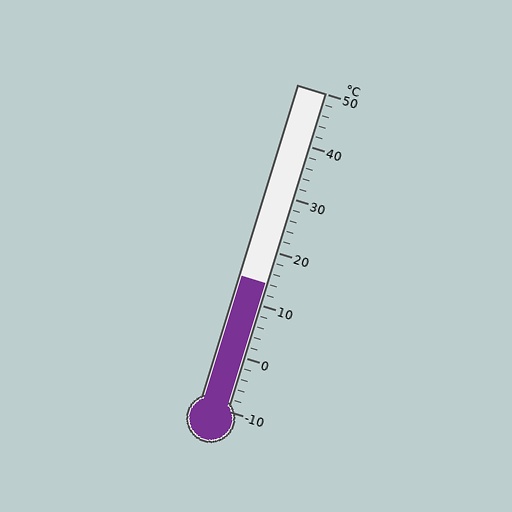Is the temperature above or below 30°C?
The temperature is below 30°C.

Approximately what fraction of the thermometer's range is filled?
The thermometer is filled to approximately 40% of its range.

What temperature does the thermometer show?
The thermometer shows approximately 14°C.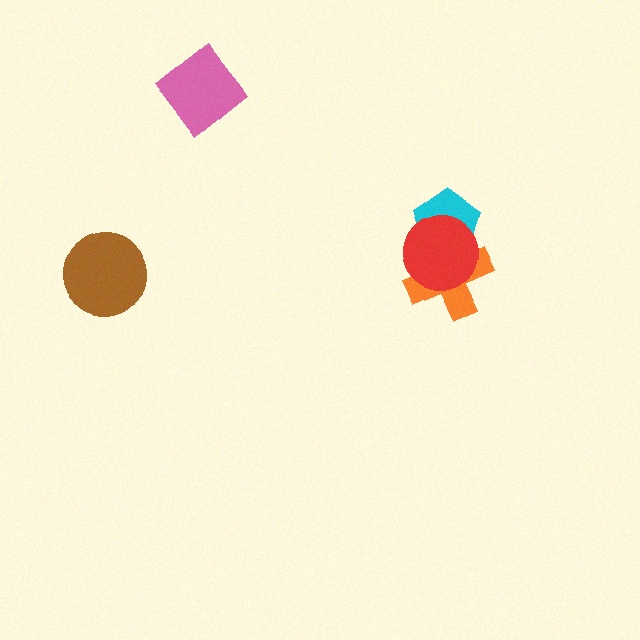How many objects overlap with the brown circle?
0 objects overlap with the brown circle.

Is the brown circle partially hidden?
No, no other shape covers it.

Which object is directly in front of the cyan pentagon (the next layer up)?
The orange cross is directly in front of the cyan pentagon.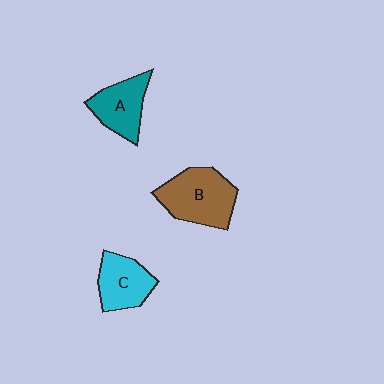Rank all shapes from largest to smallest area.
From largest to smallest: B (brown), A (teal), C (cyan).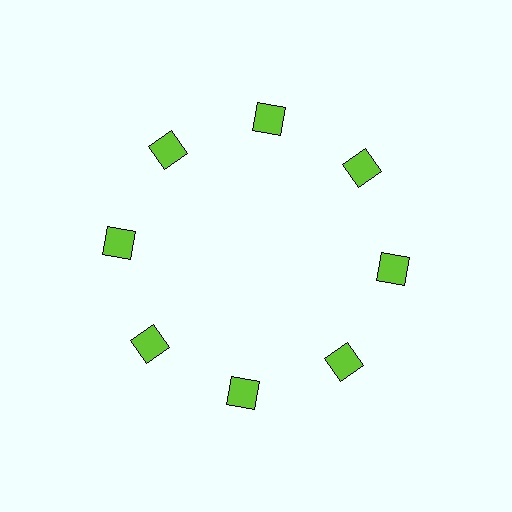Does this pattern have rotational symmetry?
Yes, this pattern has 8-fold rotational symmetry. It looks the same after rotating 45 degrees around the center.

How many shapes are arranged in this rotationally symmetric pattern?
There are 8 shapes, arranged in 8 groups of 1.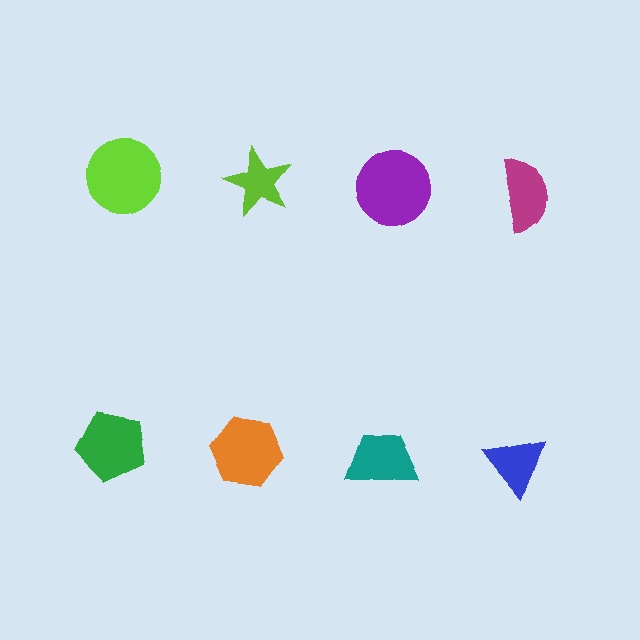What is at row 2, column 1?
A green pentagon.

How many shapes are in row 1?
4 shapes.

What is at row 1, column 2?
A lime star.